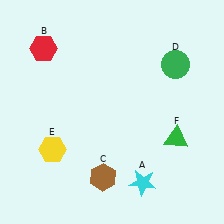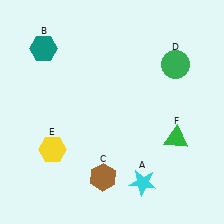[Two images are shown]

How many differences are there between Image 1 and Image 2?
There is 1 difference between the two images.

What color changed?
The hexagon (B) changed from red in Image 1 to teal in Image 2.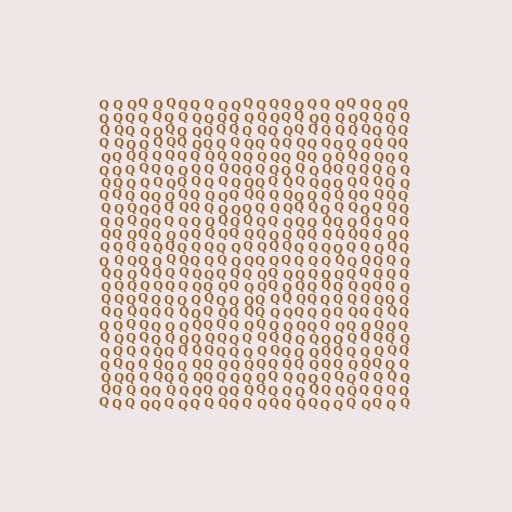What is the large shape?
The large shape is a square.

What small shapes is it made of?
It is made of small letter Q's.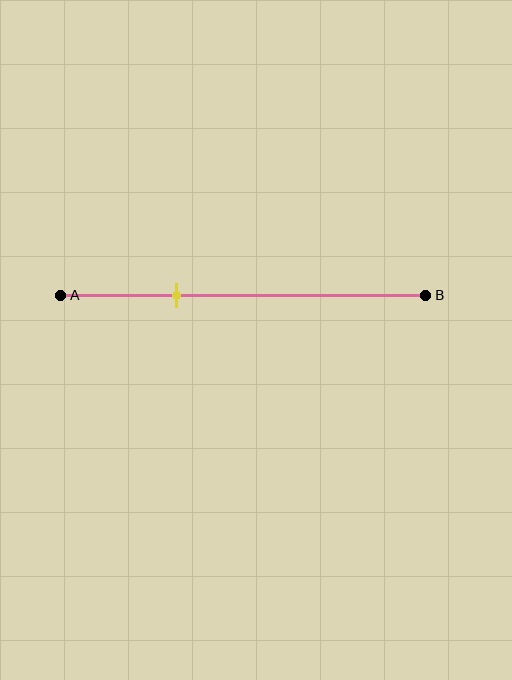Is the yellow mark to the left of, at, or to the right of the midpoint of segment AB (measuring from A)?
The yellow mark is to the left of the midpoint of segment AB.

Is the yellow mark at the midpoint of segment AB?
No, the mark is at about 30% from A, not at the 50% midpoint.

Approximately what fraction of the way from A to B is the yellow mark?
The yellow mark is approximately 30% of the way from A to B.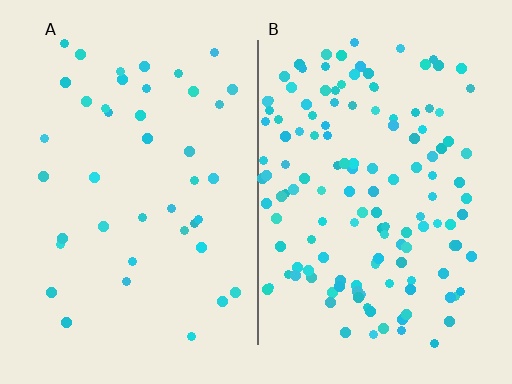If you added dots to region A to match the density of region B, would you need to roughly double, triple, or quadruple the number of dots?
Approximately triple.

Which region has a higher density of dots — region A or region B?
B (the right).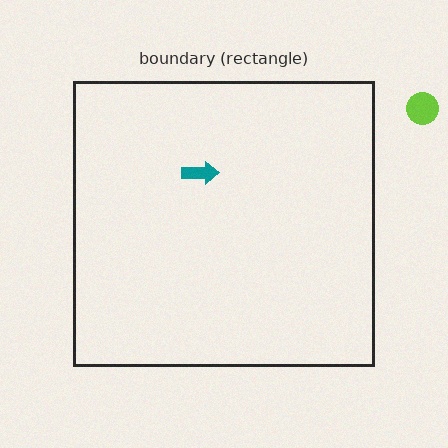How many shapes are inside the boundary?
1 inside, 1 outside.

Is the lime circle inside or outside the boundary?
Outside.